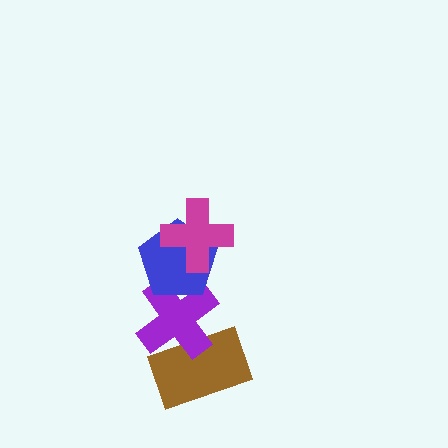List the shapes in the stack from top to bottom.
From top to bottom: the magenta cross, the blue pentagon, the purple cross, the brown rectangle.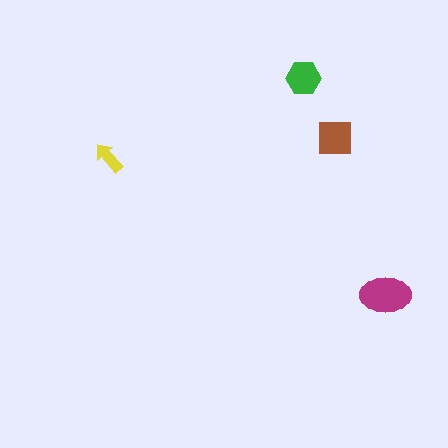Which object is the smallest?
The yellow arrow.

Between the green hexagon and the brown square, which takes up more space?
The brown square.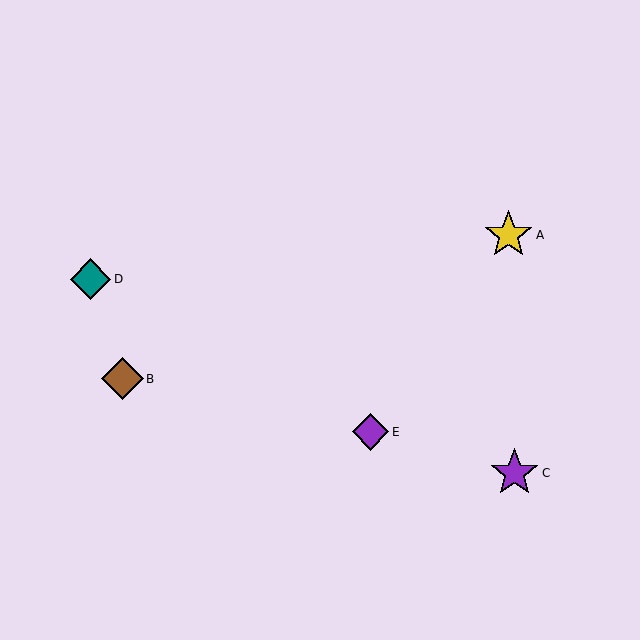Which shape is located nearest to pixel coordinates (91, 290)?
The teal diamond (labeled D) at (90, 279) is nearest to that location.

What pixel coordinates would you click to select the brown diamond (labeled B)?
Click at (122, 379) to select the brown diamond B.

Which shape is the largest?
The purple star (labeled C) is the largest.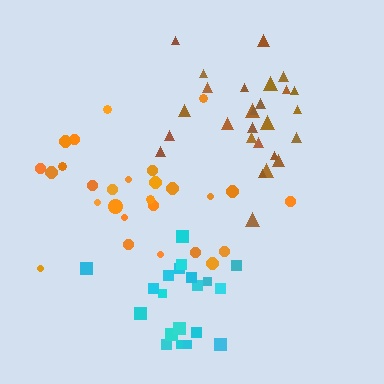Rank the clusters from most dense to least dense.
brown, cyan, orange.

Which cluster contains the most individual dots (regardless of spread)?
Orange (27).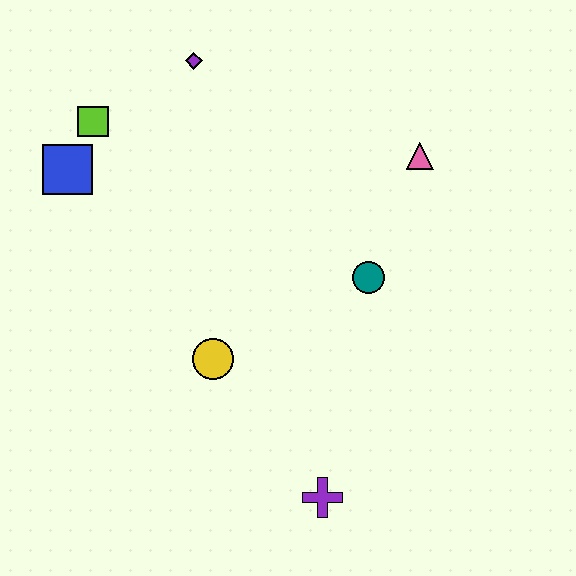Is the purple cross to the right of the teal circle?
No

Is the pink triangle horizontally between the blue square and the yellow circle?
No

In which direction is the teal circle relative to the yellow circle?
The teal circle is to the right of the yellow circle.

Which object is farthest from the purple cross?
The purple diamond is farthest from the purple cross.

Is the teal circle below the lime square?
Yes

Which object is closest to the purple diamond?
The lime square is closest to the purple diamond.